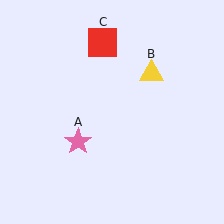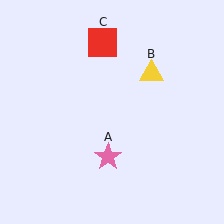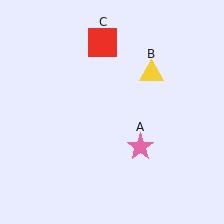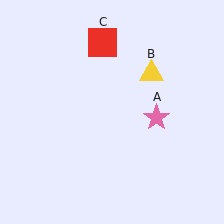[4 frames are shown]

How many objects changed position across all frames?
1 object changed position: pink star (object A).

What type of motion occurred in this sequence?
The pink star (object A) rotated counterclockwise around the center of the scene.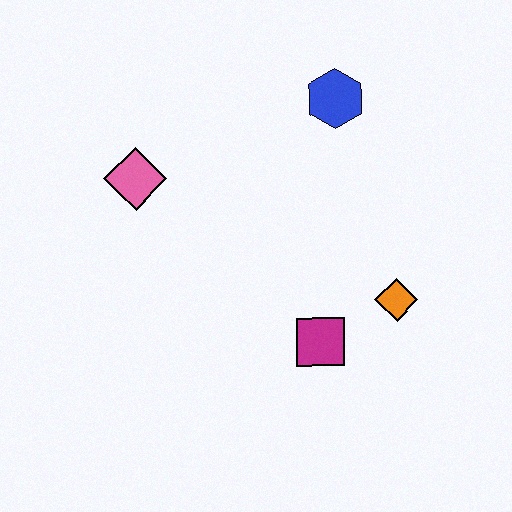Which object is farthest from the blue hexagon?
The magenta square is farthest from the blue hexagon.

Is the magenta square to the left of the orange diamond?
Yes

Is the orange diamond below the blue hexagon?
Yes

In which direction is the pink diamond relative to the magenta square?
The pink diamond is to the left of the magenta square.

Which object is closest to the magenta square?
The orange diamond is closest to the magenta square.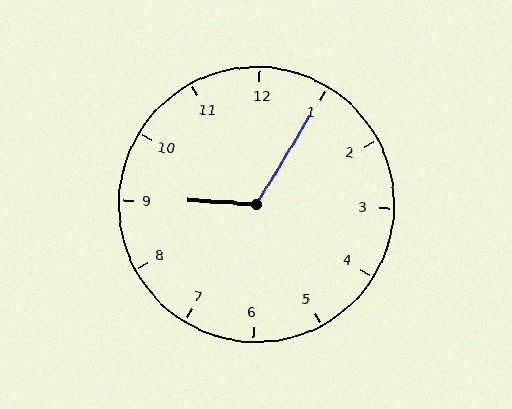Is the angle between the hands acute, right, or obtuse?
It is obtuse.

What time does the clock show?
9:05.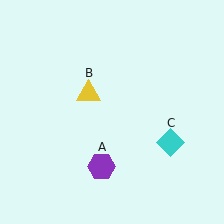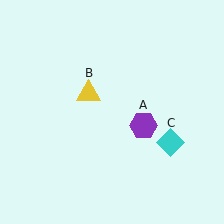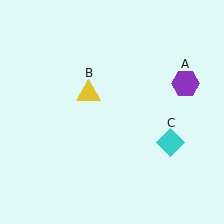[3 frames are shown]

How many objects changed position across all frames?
1 object changed position: purple hexagon (object A).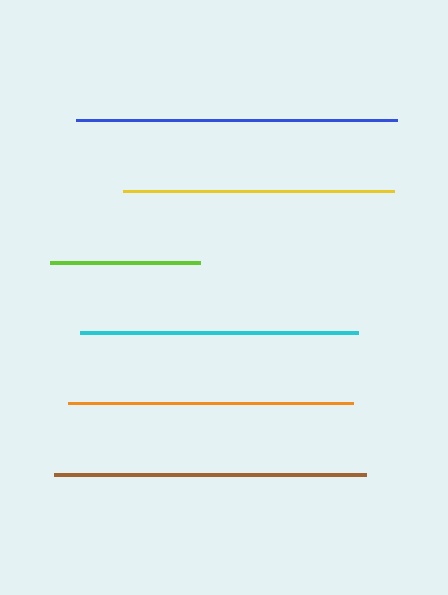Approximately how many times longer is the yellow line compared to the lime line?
The yellow line is approximately 1.8 times the length of the lime line.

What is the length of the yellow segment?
The yellow segment is approximately 271 pixels long.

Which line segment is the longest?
The blue line is the longest at approximately 321 pixels.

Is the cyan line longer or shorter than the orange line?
The orange line is longer than the cyan line.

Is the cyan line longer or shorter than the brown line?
The brown line is longer than the cyan line.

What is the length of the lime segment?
The lime segment is approximately 150 pixels long.